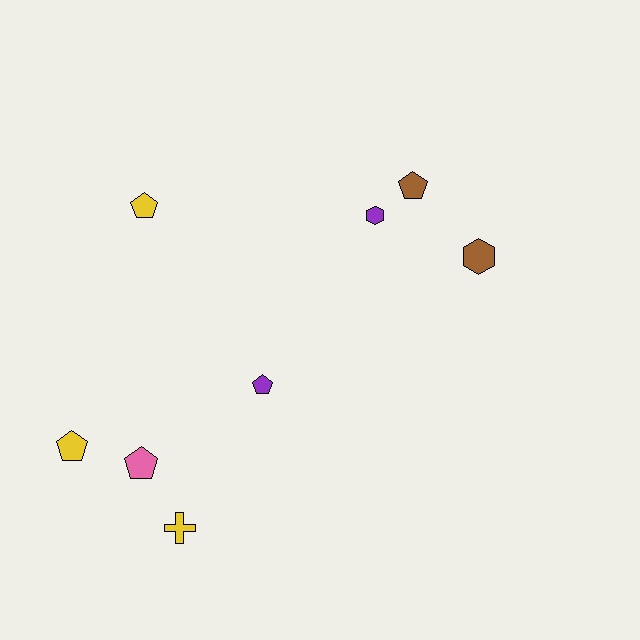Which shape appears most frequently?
Pentagon, with 5 objects.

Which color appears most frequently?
Yellow, with 3 objects.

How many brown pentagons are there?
There is 1 brown pentagon.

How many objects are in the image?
There are 8 objects.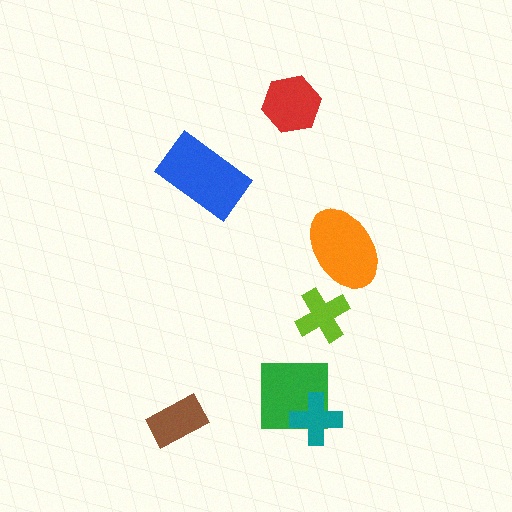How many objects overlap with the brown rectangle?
0 objects overlap with the brown rectangle.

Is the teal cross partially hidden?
No, no other shape covers it.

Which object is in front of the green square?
The teal cross is in front of the green square.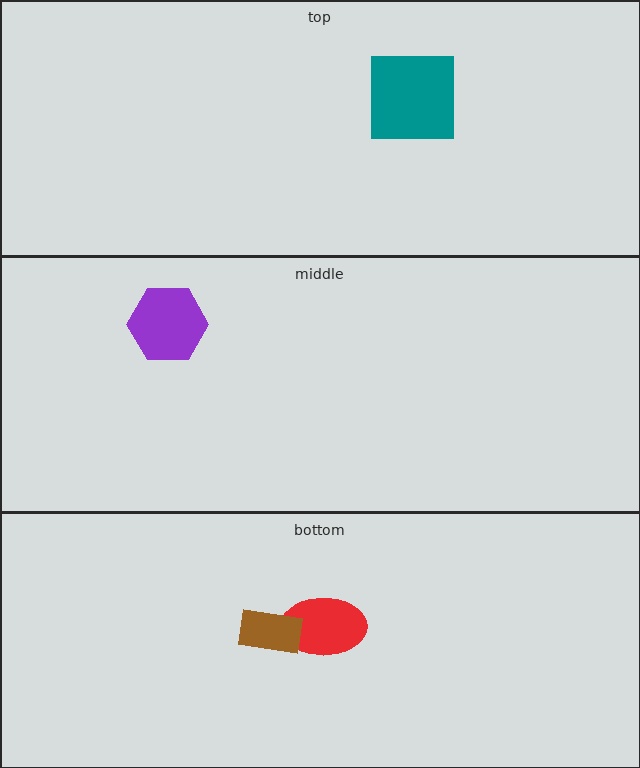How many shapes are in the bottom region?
2.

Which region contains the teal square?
The top region.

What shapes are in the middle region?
The purple hexagon.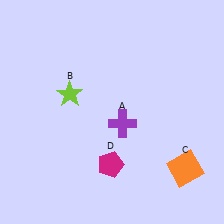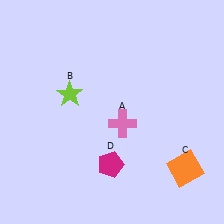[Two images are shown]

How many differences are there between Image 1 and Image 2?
There is 1 difference between the two images.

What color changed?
The cross (A) changed from purple in Image 1 to pink in Image 2.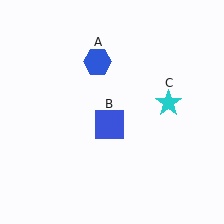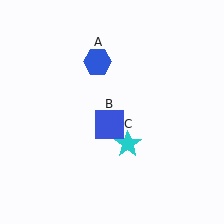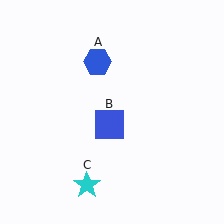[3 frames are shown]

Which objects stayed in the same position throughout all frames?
Blue hexagon (object A) and blue square (object B) remained stationary.